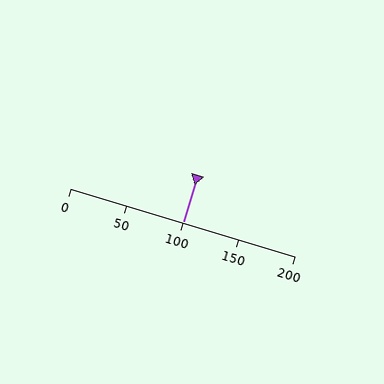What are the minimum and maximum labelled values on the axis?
The axis runs from 0 to 200.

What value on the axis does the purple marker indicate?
The marker indicates approximately 100.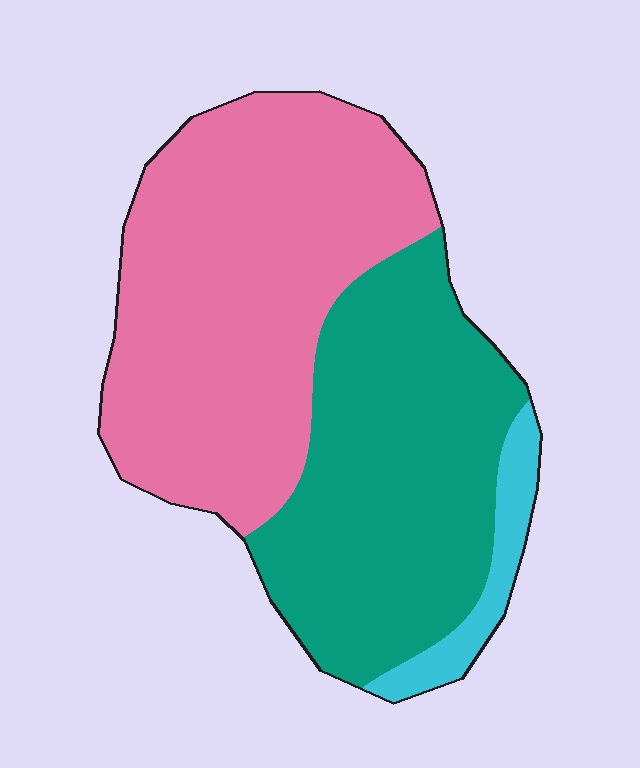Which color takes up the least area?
Cyan, at roughly 5%.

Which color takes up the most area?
Pink, at roughly 50%.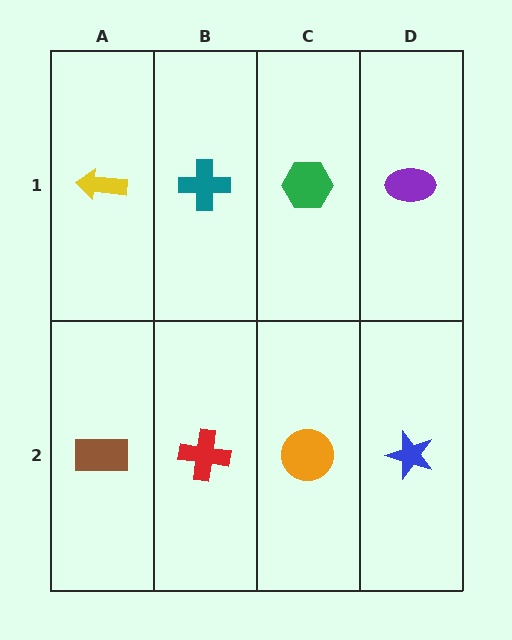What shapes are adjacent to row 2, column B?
A teal cross (row 1, column B), a brown rectangle (row 2, column A), an orange circle (row 2, column C).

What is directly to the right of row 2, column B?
An orange circle.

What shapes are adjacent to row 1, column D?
A blue star (row 2, column D), a green hexagon (row 1, column C).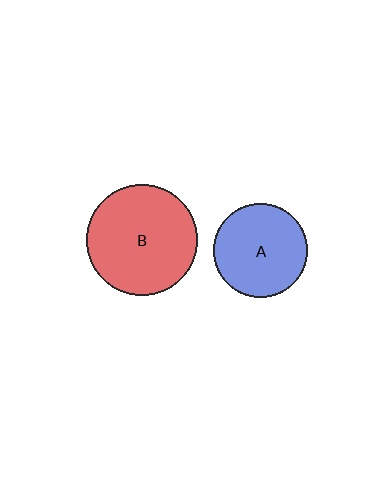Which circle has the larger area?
Circle B (red).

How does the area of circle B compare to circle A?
Approximately 1.4 times.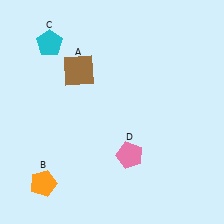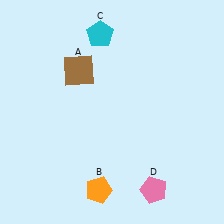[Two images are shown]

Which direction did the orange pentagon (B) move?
The orange pentagon (B) moved right.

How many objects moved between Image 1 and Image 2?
3 objects moved between the two images.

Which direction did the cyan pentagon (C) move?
The cyan pentagon (C) moved right.